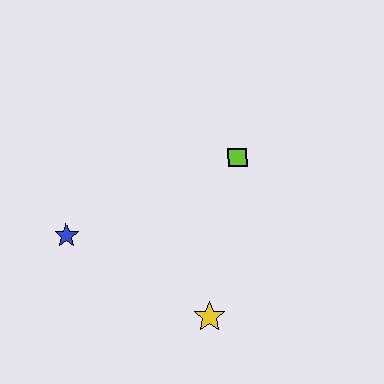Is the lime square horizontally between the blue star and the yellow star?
No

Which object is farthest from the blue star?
The lime square is farthest from the blue star.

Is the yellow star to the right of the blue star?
Yes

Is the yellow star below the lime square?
Yes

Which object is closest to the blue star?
The yellow star is closest to the blue star.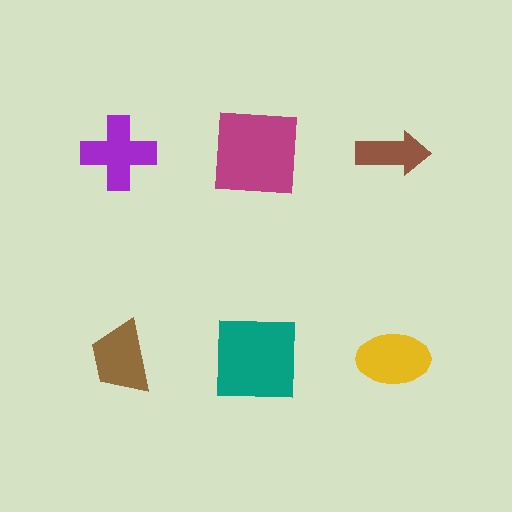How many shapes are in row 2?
3 shapes.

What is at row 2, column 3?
A yellow ellipse.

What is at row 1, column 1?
A purple cross.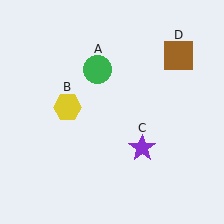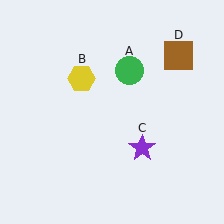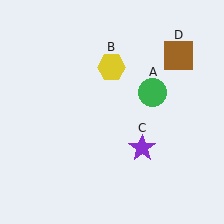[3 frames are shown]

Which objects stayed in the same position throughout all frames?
Purple star (object C) and brown square (object D) remained stationary.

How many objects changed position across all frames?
2 objects changed position: green circle (object A), yellow hexagon (object B).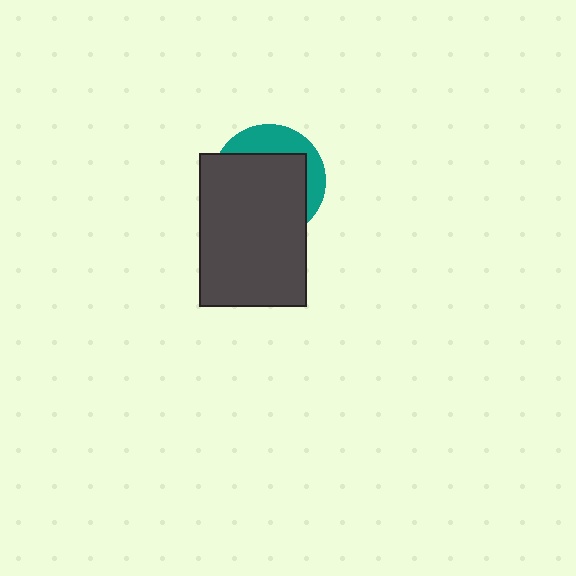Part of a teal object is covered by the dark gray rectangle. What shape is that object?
It is a circle.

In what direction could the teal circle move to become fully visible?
The teal circle could move toward the upper-right. That would shift it out from behind the dark gray rectangle entirely.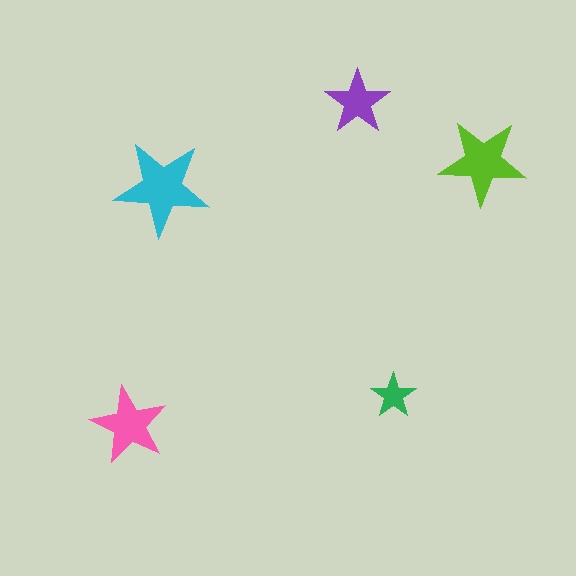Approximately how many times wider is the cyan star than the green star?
About 2 times wider.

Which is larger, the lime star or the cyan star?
The cyan one.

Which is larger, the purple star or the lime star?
The lime one.